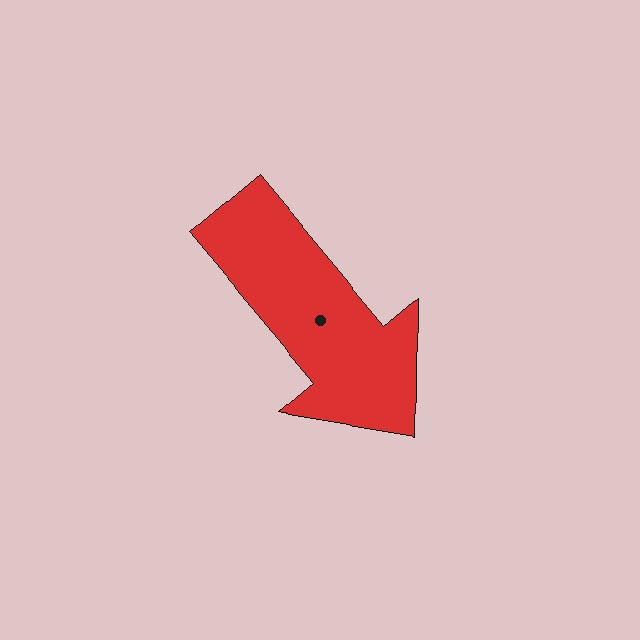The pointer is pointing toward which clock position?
Roughly 5 o'clock.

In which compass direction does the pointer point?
Southeast.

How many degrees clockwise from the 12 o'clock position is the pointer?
Approximately 140 degrees.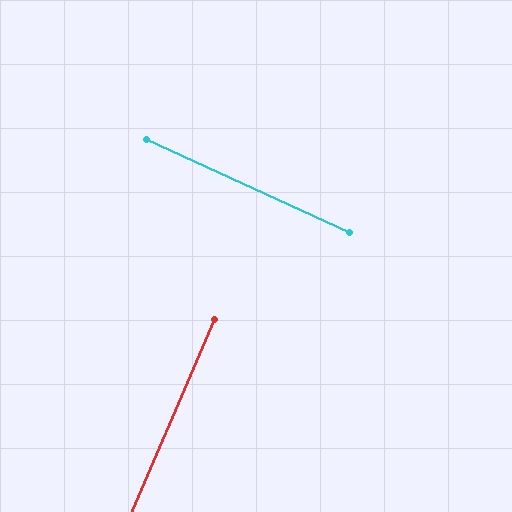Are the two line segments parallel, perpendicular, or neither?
Perpendicular — they meet at approximately 89°.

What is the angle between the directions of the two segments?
Approximately 89 degrees.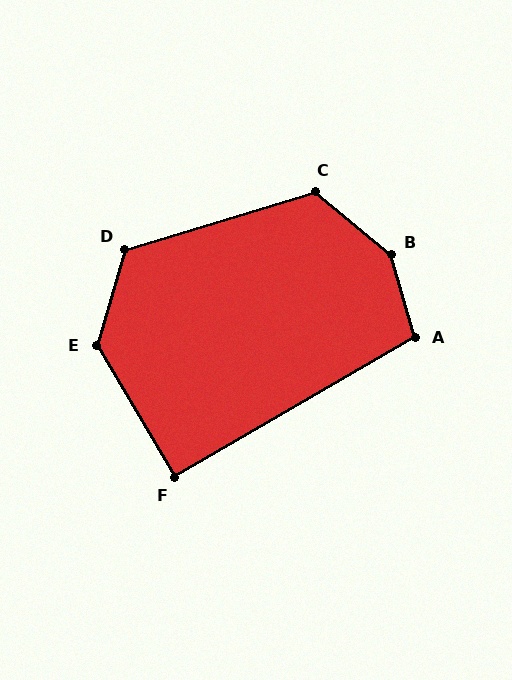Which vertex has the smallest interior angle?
F, at approximately 91 degrees.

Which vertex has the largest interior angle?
B, at approximately 146 degrees.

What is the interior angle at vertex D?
Approximately 123 degrees (obtuse).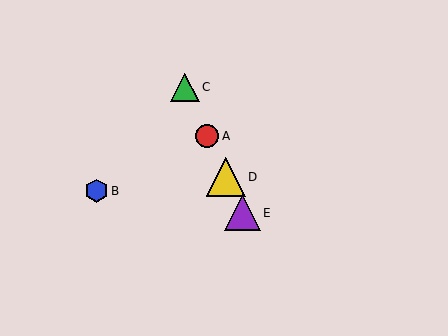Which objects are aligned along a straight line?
Objects A, C, D, E are aligned along a straight line.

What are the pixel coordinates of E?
Object E is at (242, 213).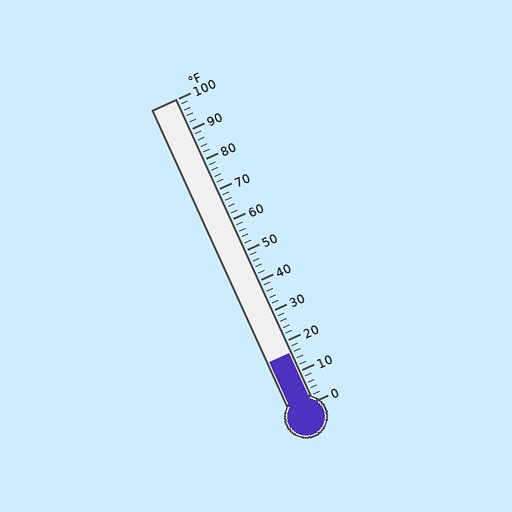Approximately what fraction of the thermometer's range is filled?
The thermometer is filled to approximately 15% of its range.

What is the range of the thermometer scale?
The thermometer scale ranges from 0°F to 100°F.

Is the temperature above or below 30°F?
The temperature is below 30°F.